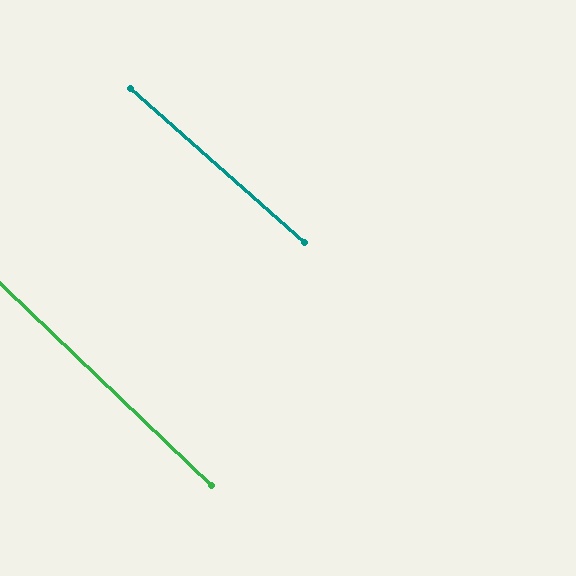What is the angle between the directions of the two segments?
Approximately 2 degrees.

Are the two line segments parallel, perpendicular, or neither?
Parallel — their directions differ by only 2.0°.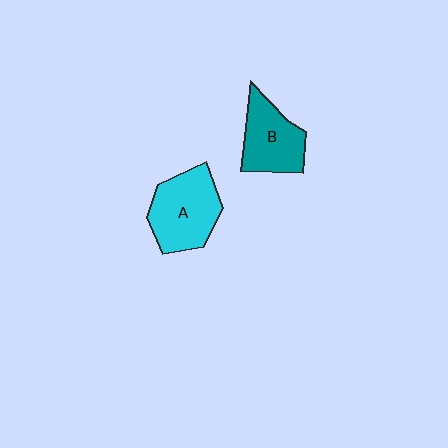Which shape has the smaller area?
Shape B (teal).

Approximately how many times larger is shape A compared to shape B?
Approximately 1.2 times.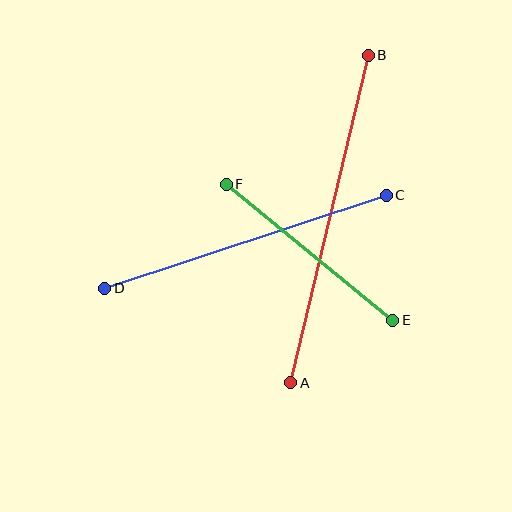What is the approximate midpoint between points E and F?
The midpoint is at approximately (310, 252) pixels.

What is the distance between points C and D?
The distance is approximately 297 pixels.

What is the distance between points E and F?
The distance is approximately 215 pixels.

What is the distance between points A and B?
The distance is approximately 336 pixels.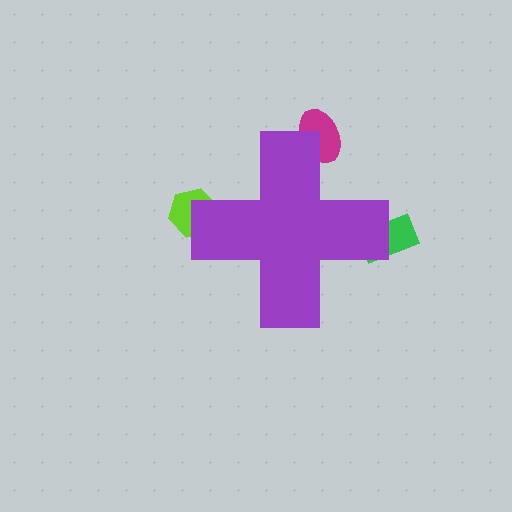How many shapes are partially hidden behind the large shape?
3 shapes are partially hidden.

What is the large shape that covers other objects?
A purple cross.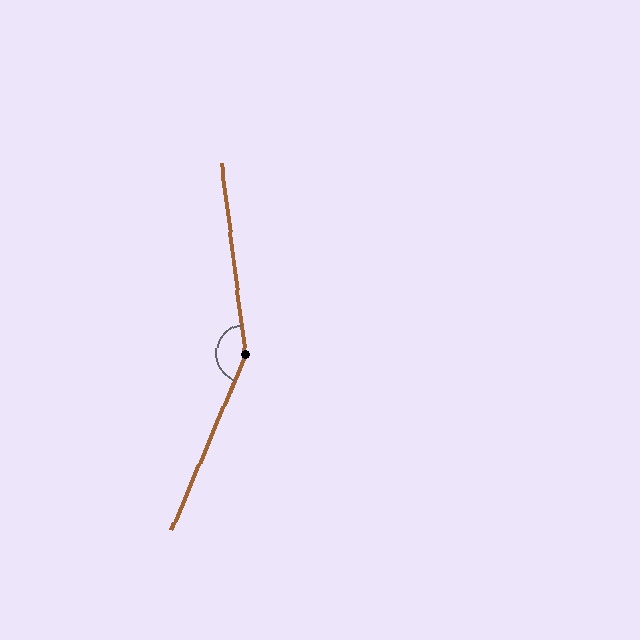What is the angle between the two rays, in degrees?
Approximately 150 degrees.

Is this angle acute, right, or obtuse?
It is obtuse.